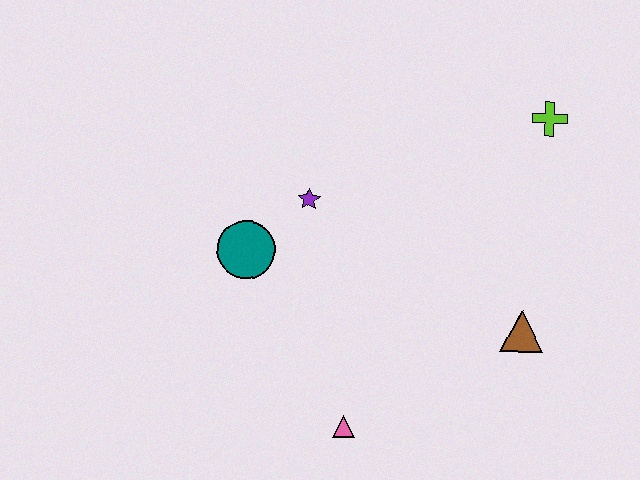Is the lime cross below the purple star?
No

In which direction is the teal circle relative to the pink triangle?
The teal circle is above the pink triangle.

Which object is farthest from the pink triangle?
The lime cross is farthest from the pink triangle.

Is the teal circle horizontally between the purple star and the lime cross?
No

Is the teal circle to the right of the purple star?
No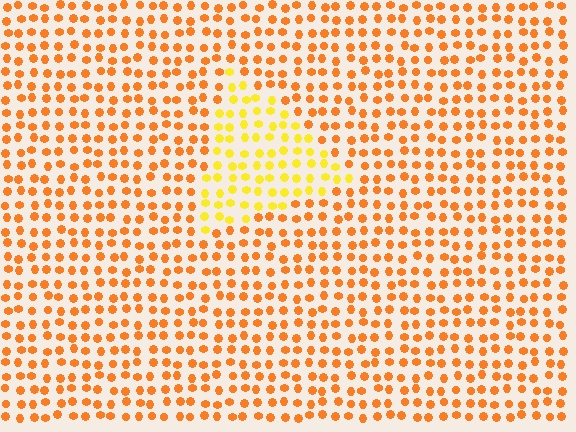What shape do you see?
I see a triangle.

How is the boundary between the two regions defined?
The boundary is defined purely by a slight shift in hue (about 31 degrees). Spacing, size, and orientation are identical on both sides.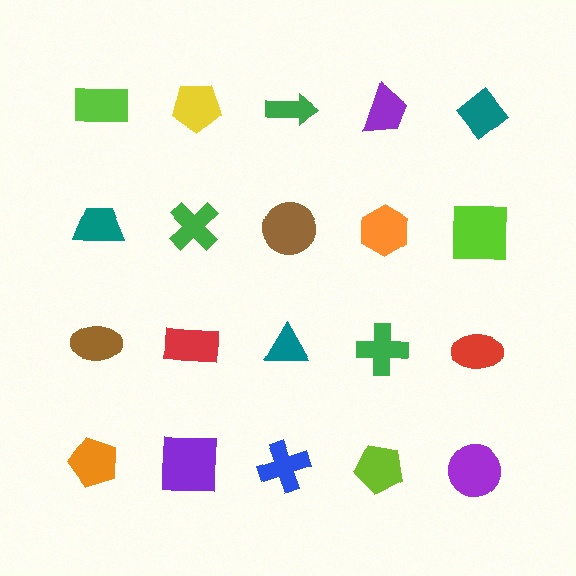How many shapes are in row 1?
5 shapes.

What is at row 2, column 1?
A teal trapezoid.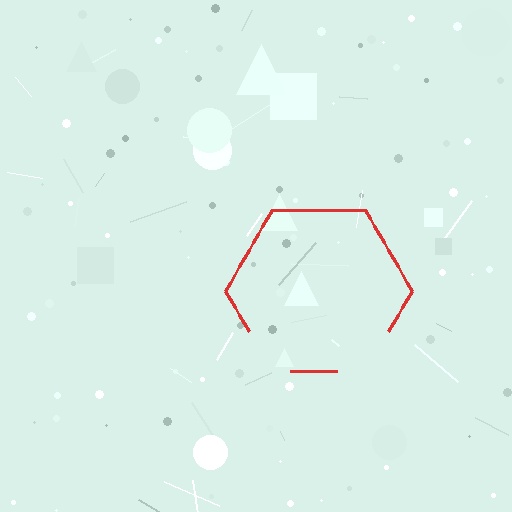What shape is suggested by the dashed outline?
The dashed outline suggests a hexagon.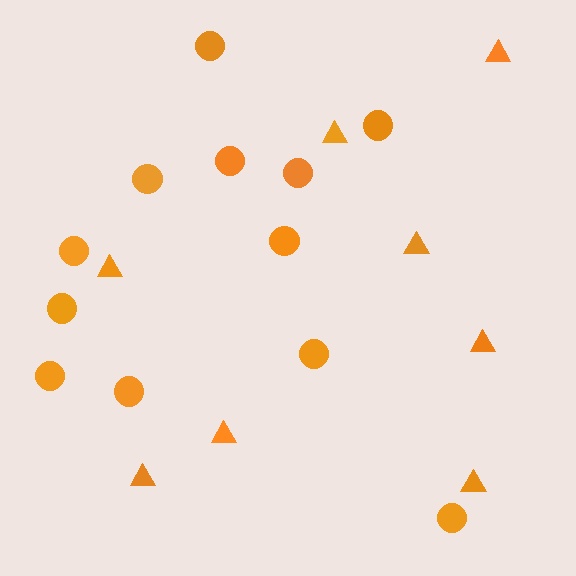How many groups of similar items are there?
There are 2 groups: one group of triangles (8) and one group of circles (12).